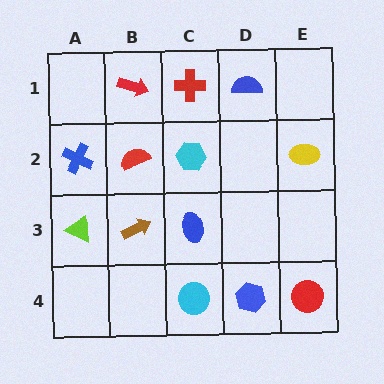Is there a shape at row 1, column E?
No, that cell is empty.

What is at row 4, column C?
A cyan circle.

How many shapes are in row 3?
3 shapes.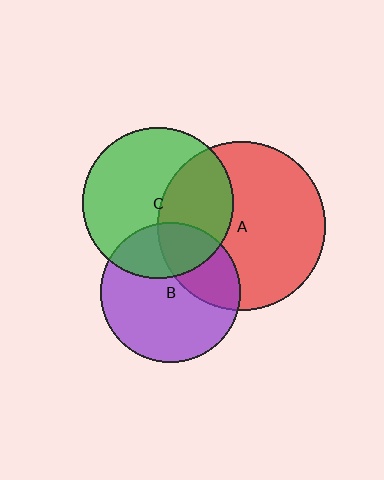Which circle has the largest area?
Circle A (red).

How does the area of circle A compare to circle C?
Approximately 1.2 times.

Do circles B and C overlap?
Yes.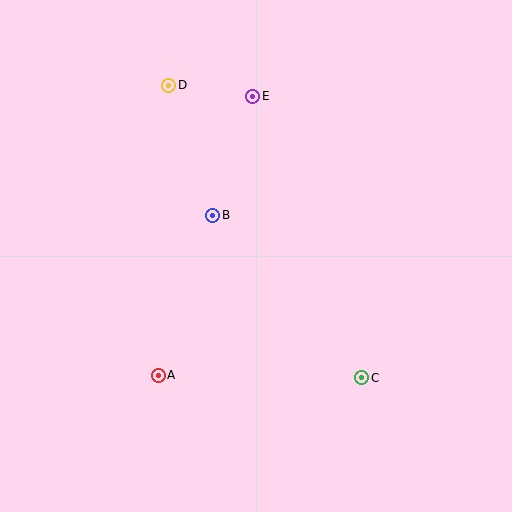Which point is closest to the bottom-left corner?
Point A is closest to the bottom-left corner.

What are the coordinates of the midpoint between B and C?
The midpoint between B and C is at (287, 296).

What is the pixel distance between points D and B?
The distance between D and B is 137 pixels.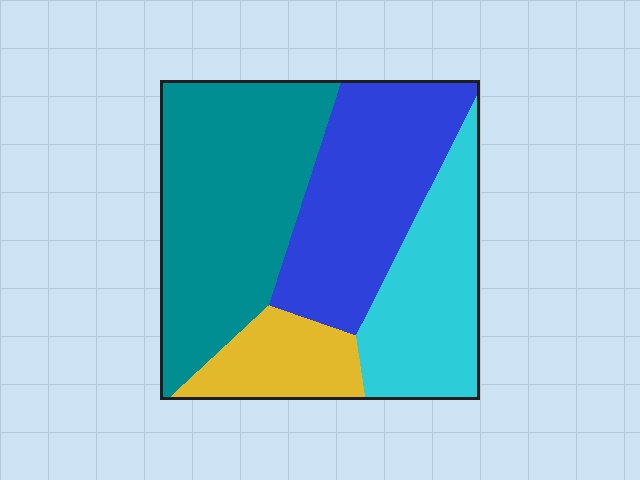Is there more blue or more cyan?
Blue.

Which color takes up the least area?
Yellow, at roughly 10%.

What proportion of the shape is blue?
Blue covers about 30% of the shape.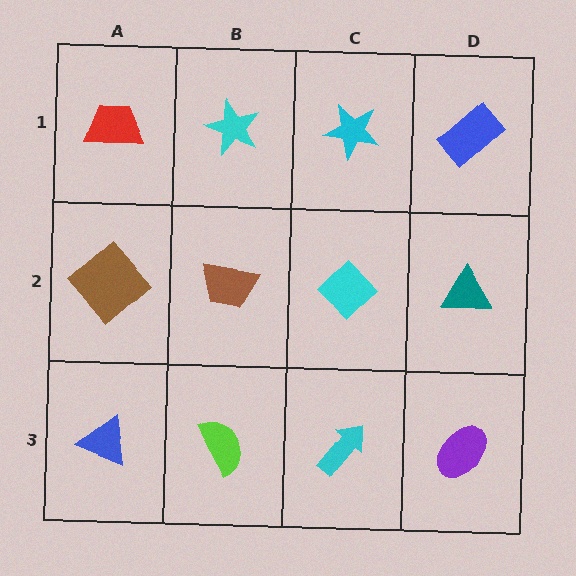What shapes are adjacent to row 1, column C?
A cyan diamond (row 2, column C), a cyan star (row 1, column B), a blue rectangle (row 1, column D).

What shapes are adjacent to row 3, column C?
A cyan diamond (row 2, column C), a lime semicircle (row 3, column B), a purple ellipse (row 3, column D).